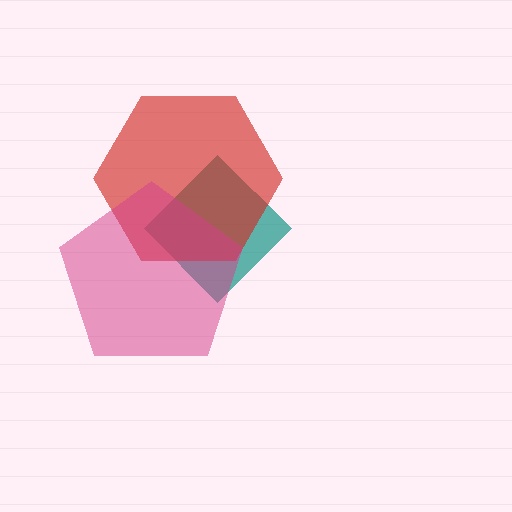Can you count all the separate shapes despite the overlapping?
Yes, there are 3 separate shapes.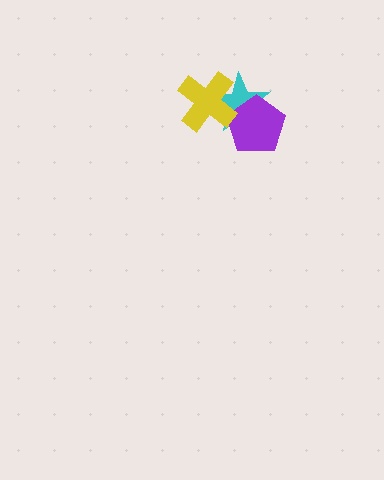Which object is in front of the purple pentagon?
The yellow cross is in front of the purple pentagon.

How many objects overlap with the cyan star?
2 objects overlap with the cyan star.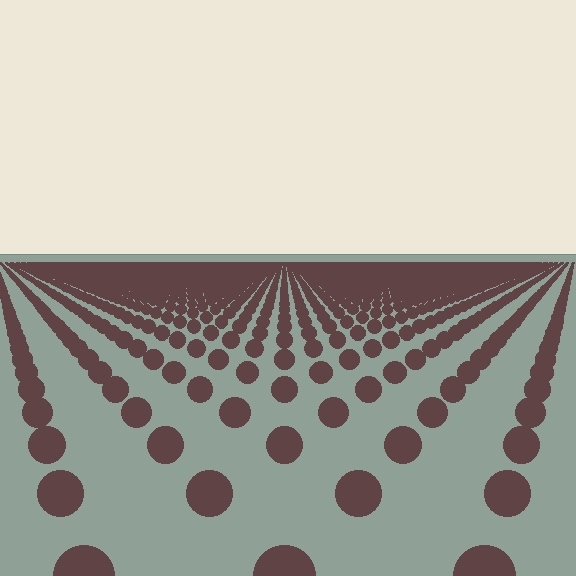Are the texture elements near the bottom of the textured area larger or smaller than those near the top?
Larger. Near the bottom, elements are closer to the viewer and appear at a bigger on-screen size.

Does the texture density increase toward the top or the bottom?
Density increases toward the top.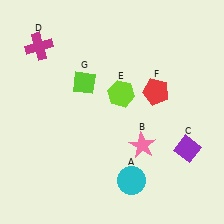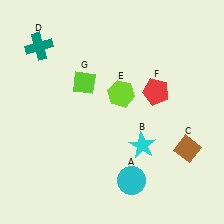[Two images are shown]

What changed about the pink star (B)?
In Image 1, B is pink. In Image 2, it changed to cyan.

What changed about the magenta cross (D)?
In Image 1, D is magenta. In Image 2, it changed to teal.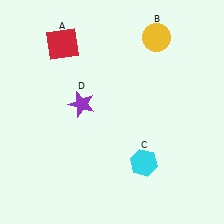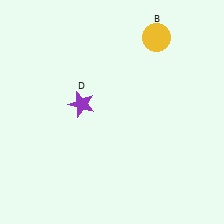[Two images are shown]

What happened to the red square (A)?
The red square (A) was removed in Image 2. It was in the top-left area of Image 1.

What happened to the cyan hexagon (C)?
The cyan hexagon (C) was removed in Image 2. It was in the bottom-right area of Image 1.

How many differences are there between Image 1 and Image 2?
There are 2 differences between the two images.